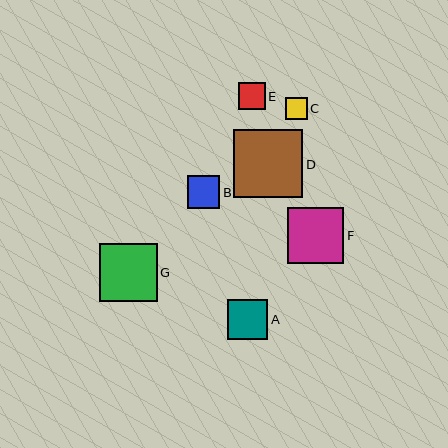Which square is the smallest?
Square C is the smallest with a size of approximately 21 pixels.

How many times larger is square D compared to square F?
Square D is approximately 1.2 times the size of square F.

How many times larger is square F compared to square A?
Square F is approximately 1.4 times the size of square A.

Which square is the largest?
Square D is the largest with a size of approximately 69 pixels.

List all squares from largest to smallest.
From largest to smallest: D, G, F, A, B, E, C.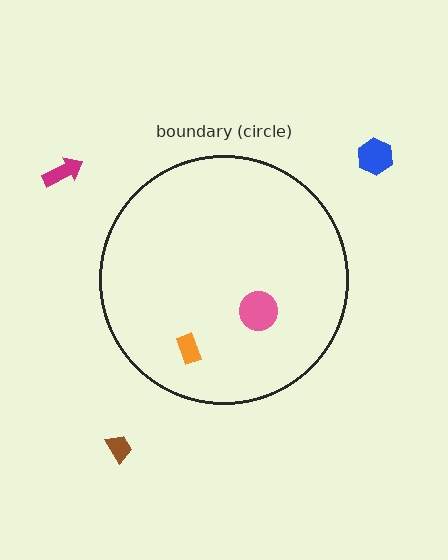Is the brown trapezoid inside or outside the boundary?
Outside.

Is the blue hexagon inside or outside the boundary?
Outside.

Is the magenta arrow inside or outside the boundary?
Outside.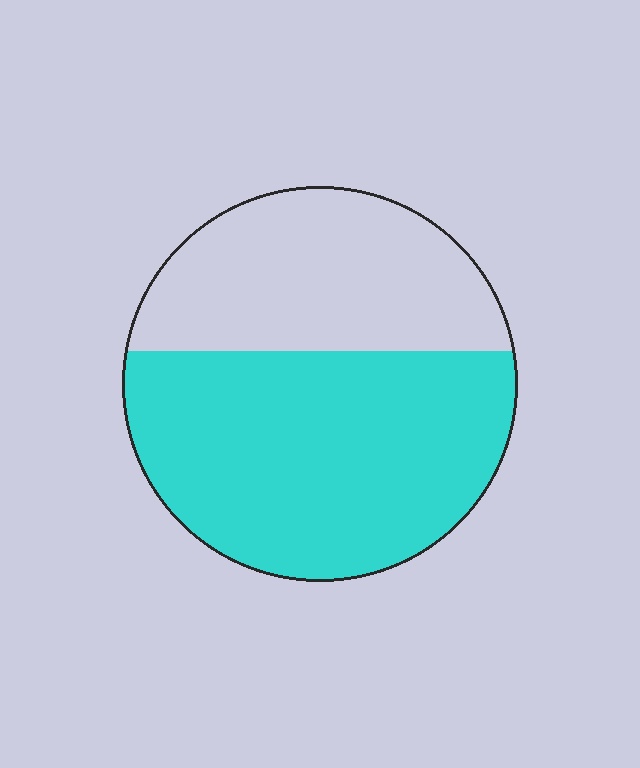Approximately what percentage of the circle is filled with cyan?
Approximately 60%.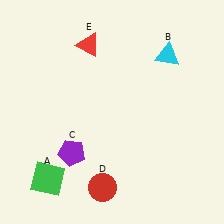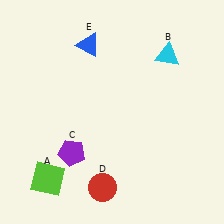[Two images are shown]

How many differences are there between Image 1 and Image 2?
There are 2 differences between the two images.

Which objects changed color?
A changed from green to lime. E changed from red to blue.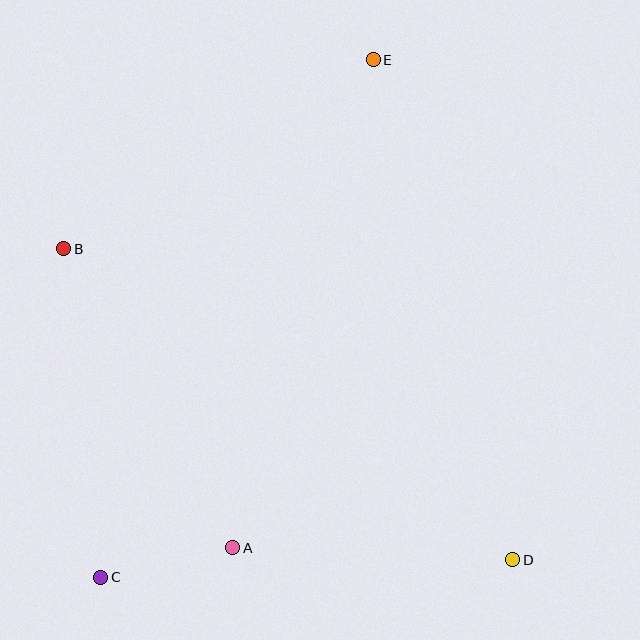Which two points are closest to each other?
Points A and C are closest to each other.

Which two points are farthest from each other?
Points C and E are farthest from each other.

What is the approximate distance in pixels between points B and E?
The distance between B and E is approximately 363 pixels.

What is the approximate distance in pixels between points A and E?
The distance between A and E is approximately 508 pixels.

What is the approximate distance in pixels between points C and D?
The distance between C and D is approximately 412 pixels.